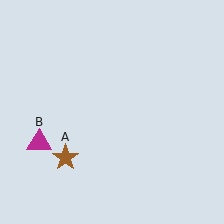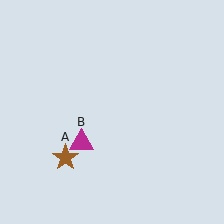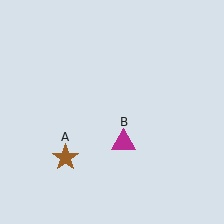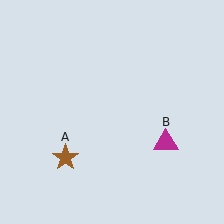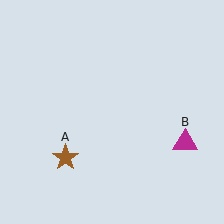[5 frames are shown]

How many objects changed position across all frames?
1 object changed position: magenta triangle (object B).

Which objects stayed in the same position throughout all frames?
Brown star (object A) remained stationary.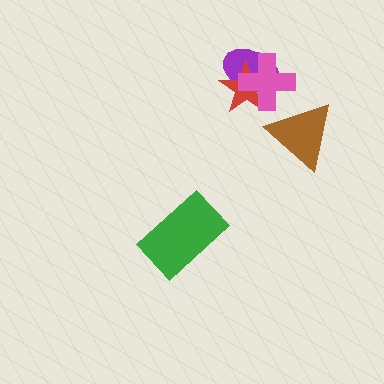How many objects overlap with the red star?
2 objects overlap with the red star.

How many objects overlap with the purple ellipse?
2 objects overlap with the purple ellipse.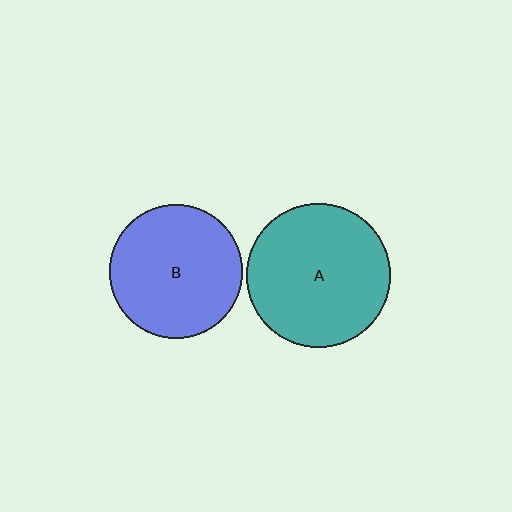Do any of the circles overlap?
No, none of the circles overlap.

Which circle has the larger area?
Circle A (teal).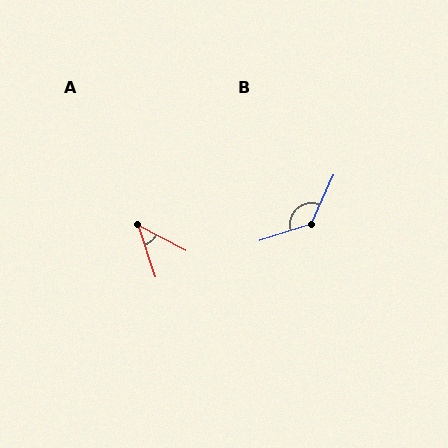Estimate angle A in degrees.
Approximately 43 degrees.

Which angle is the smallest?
A, at approximately 43 degrees.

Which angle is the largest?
B, at approximately 132 degrees.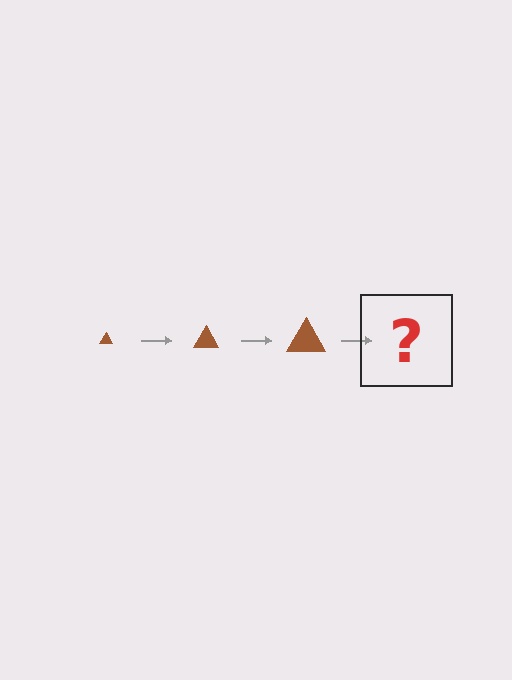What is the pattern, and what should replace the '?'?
The pattern is that the triangle gets progressively larger each step. The '?' should be a brown triangle, larger than the previous one.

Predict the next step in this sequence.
The next step is a brown triangle, larger than the previous one.